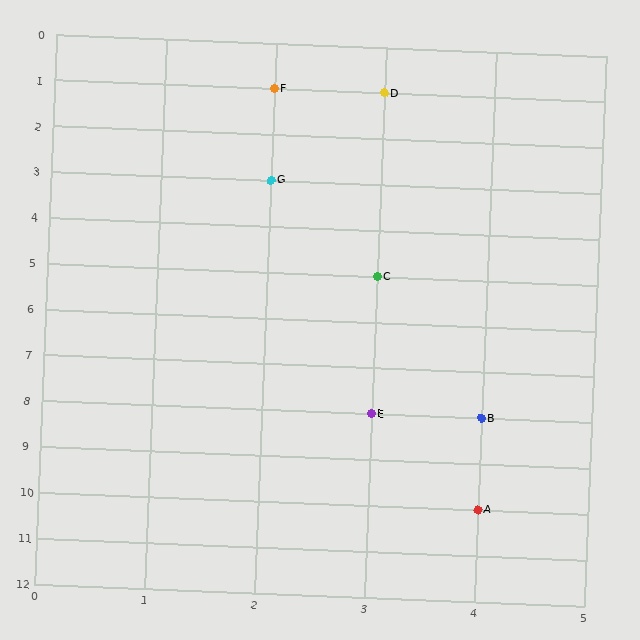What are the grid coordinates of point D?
Point D is at grid coordinates (3, 1).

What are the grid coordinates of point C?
Point C is at grid coordinates (3, 5).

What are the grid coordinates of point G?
Point G is at grid coordinates (2, 3).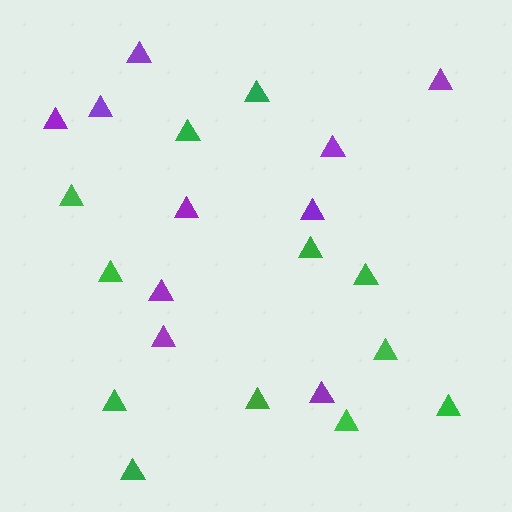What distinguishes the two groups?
There are 2 groups: one group of green triangles (12) and one group of purple triangles (10).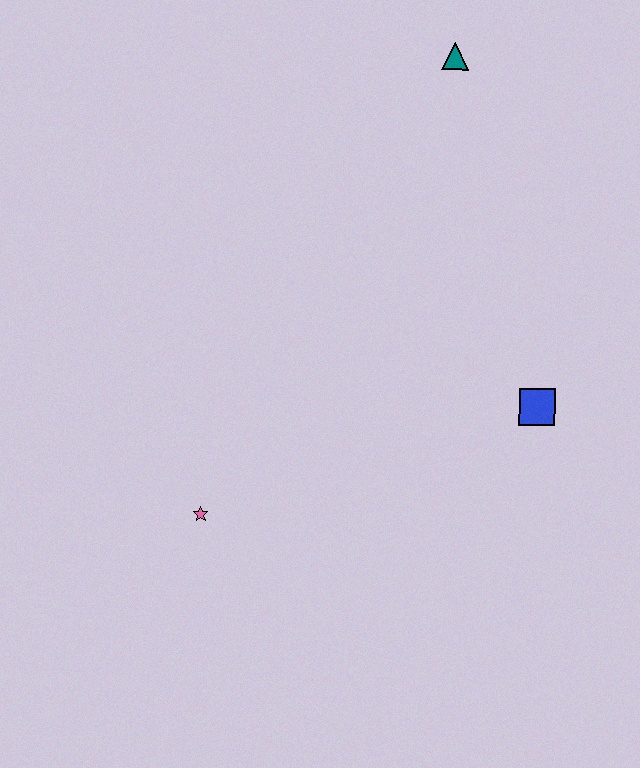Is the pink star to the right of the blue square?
No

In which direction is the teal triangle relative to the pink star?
The teal triangle is above the pink star.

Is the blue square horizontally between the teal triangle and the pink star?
No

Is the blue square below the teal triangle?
Yes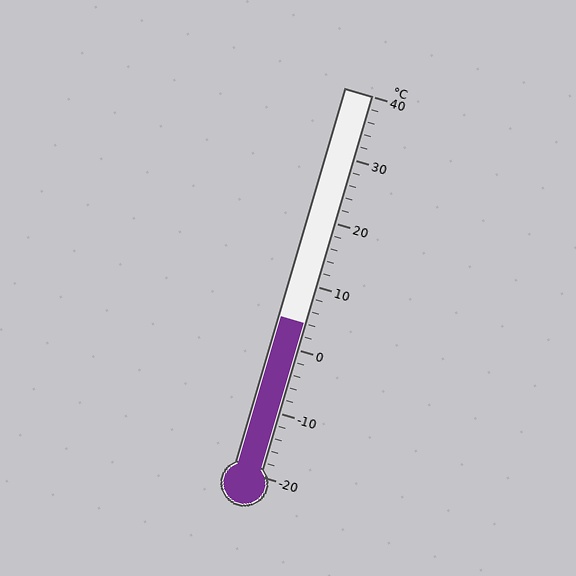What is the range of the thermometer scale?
The thermometer scale ranges from -20°C to 40°C.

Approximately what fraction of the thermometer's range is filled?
The thermometer is filled to approximately 40% of its range.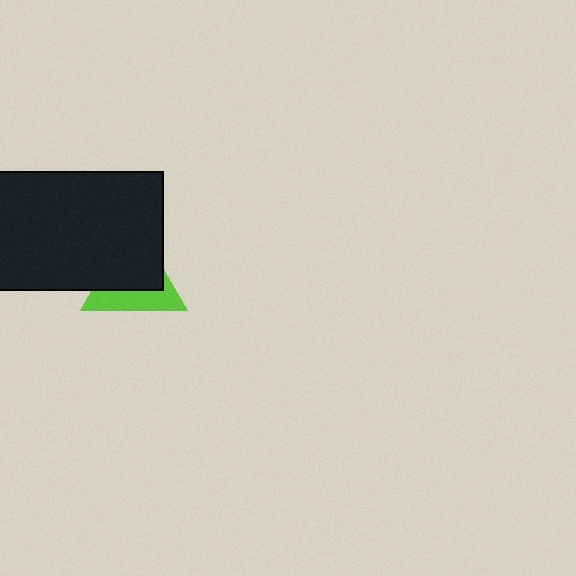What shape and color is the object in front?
The object in front is a black rectangle.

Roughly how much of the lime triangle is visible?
A small part of it is visible (roughly 41%).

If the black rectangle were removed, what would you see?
You would see the complete lime triangle.